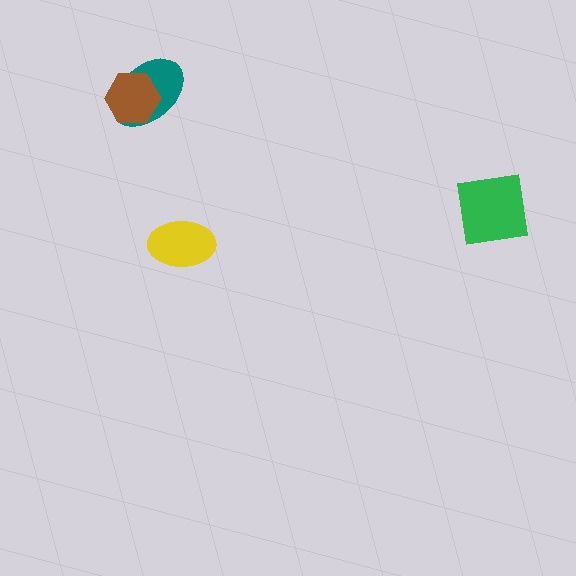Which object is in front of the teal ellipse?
The brown hexagon is in front of the teal ellipse.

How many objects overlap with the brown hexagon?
1 object overlaps with the brown hexagon.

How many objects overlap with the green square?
0 objects overlap with the green square.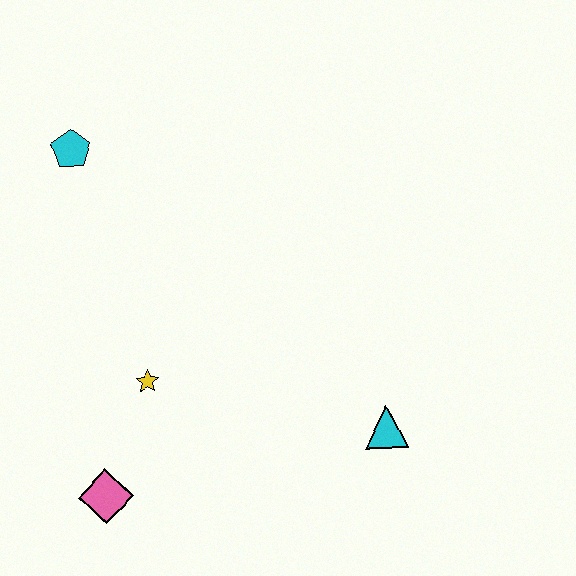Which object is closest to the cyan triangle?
The yellow star is closest to the cyan triangle.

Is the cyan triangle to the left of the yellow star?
No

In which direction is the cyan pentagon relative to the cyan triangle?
The cyan pentagon is to the left of the cyan triangle.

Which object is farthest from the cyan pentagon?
The cyan triangle is farthest from the cyan pentagon.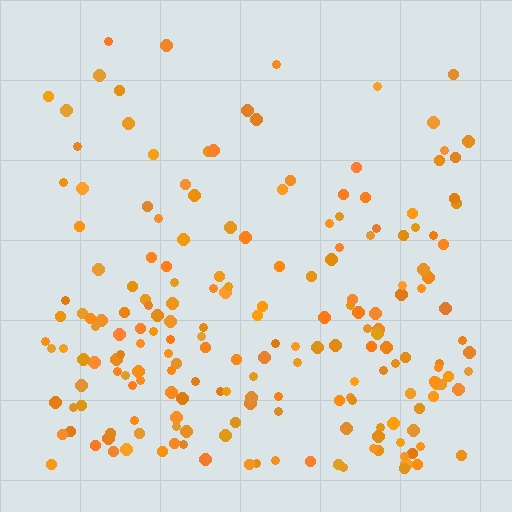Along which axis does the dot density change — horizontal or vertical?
Vertical.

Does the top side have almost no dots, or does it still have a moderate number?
Still a moderate number, just noticeably fewer than the bottom.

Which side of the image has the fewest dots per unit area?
The top.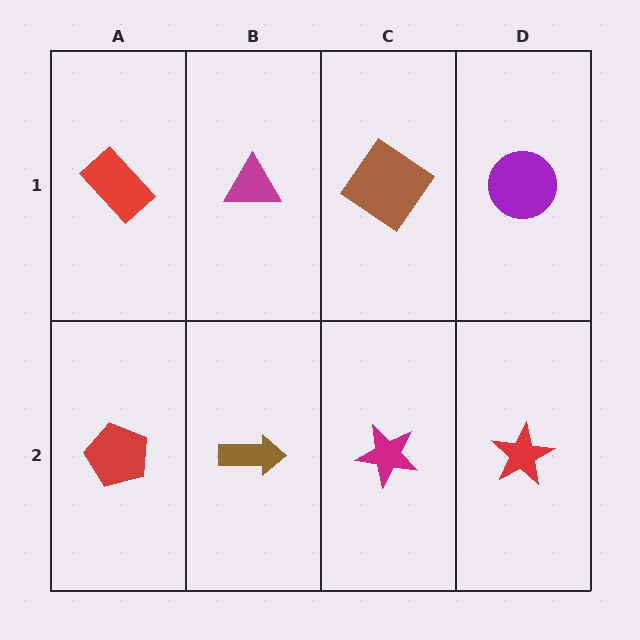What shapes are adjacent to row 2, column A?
A red rectangle (row 1, column A), a brown arrow (row 2, column B).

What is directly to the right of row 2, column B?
A magenta star.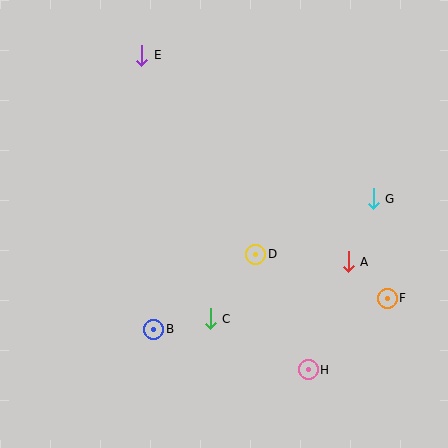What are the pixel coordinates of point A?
Point A is at (348, 262).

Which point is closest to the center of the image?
Point D at (256, 254) is closest to the center.